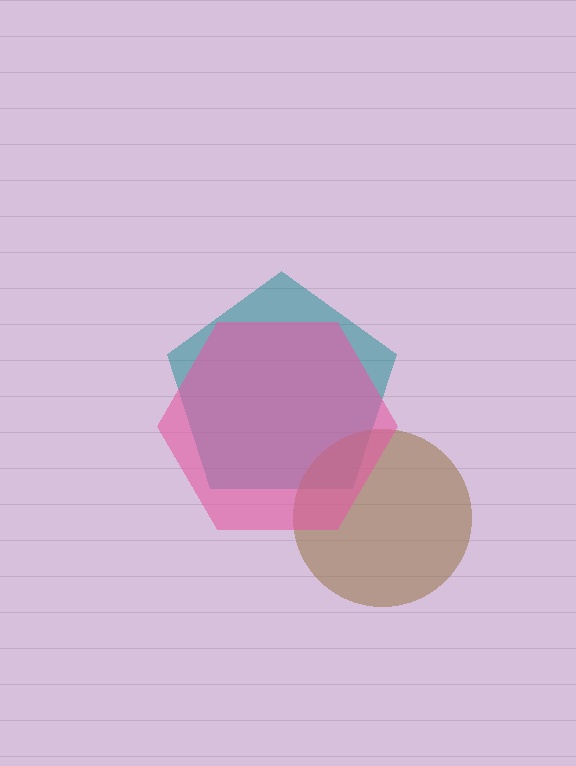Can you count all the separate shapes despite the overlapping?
Yes, there are 3 separate shapes.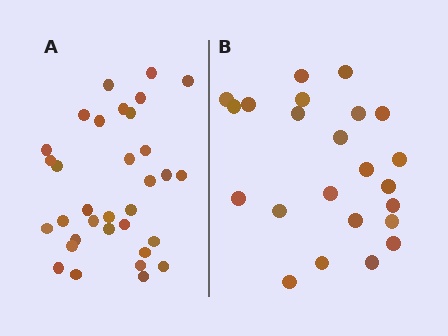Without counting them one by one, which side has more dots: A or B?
Region A (the left region) has more dots.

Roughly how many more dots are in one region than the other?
Region A has roughly 10 or so more dots than region B.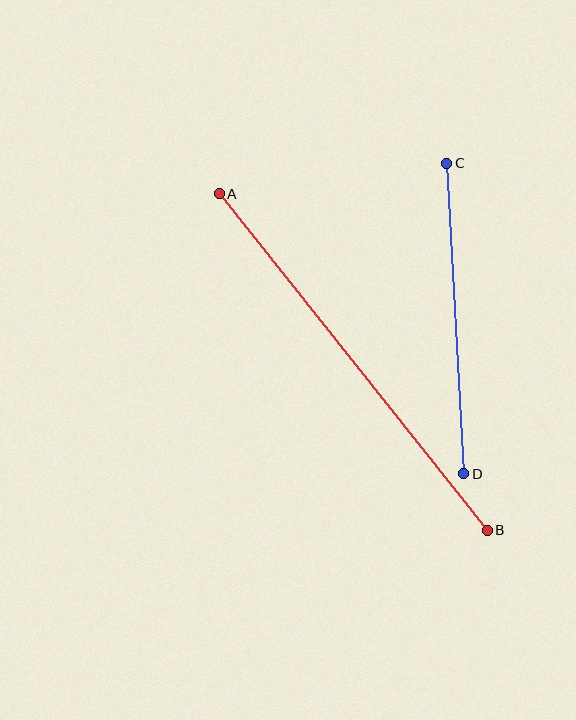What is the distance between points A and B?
The distance is approximately 430 pixels.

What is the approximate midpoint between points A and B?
The midpoint is at approximately (353, 362) pixels.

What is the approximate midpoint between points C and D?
The midpoint is at approximately (455, 318) pixels.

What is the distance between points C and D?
The distance is approximately 311 pixels.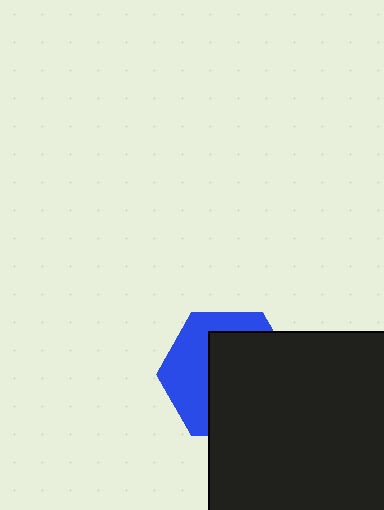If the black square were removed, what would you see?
You would see the complete blue hexagon.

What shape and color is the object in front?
The object in front is a black square.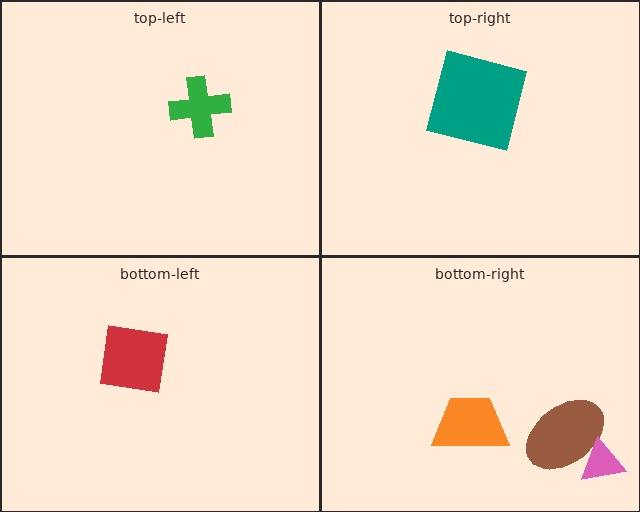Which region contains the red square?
The bottom-left region.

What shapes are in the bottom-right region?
The orange trapezoid, the brown ellipse, the pink triangle.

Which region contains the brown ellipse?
The bottom-right region.